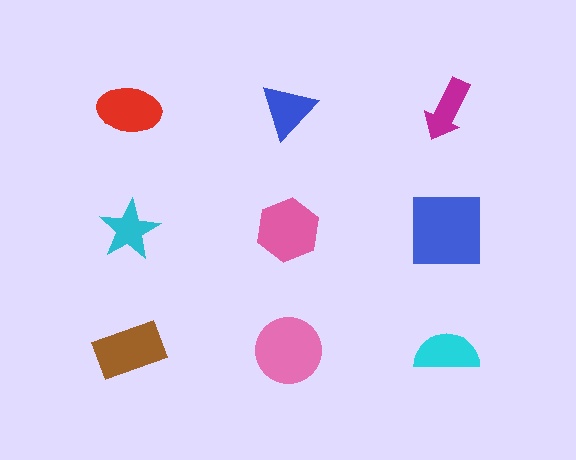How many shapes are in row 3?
3 shapes.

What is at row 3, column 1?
A brown rectangle.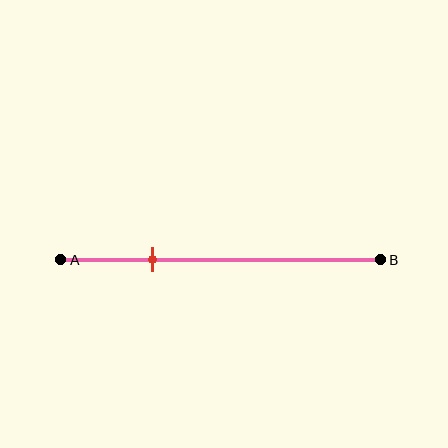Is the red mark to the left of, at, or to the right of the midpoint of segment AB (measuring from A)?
The red mark is to the left of the midpoint of segment AB.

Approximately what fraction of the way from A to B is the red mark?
The red mark is approximately 30% of the way from A to B.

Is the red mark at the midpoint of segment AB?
No, the mark is at about 30% from A, not at the 50% midpoint.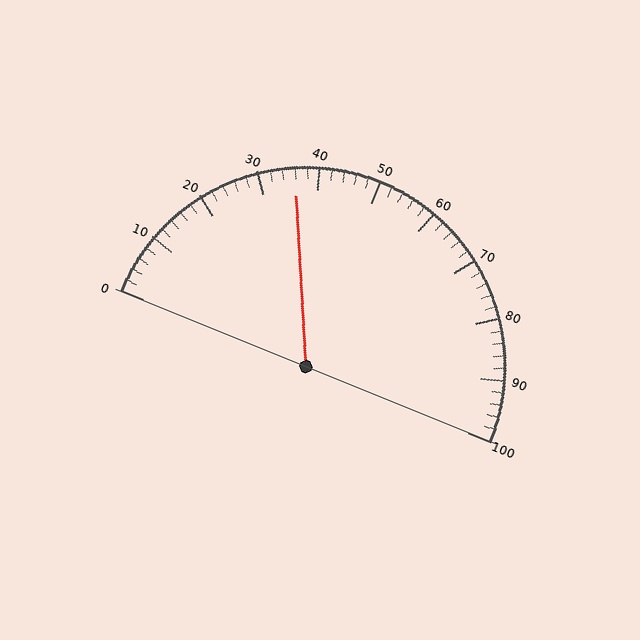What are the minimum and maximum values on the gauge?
The gauge ranges from 0 to 100.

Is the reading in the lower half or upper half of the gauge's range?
The reading is in the lower half of the range (0 to 100).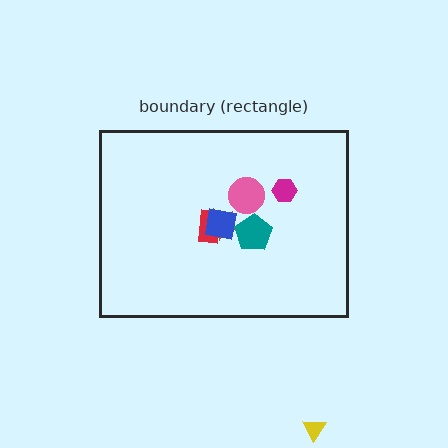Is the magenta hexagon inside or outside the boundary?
Inside.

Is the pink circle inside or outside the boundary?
Inside.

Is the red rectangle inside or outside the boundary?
Inside.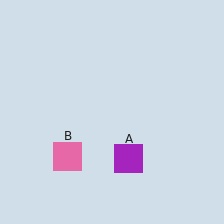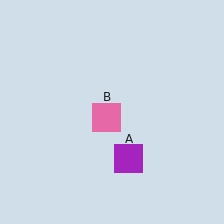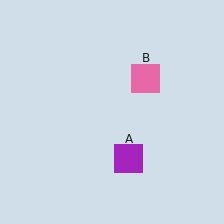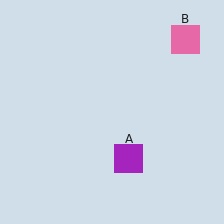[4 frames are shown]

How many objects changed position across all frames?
1 object changed position: pink square (object B).